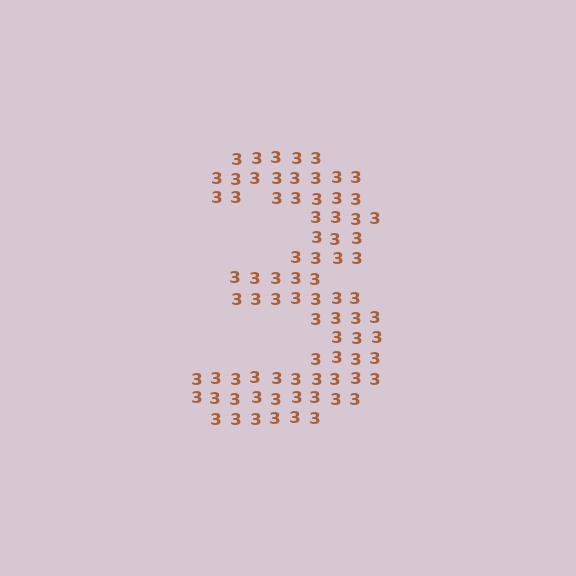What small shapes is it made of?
It is made of small digit 3's.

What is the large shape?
The large shape is the digit 3.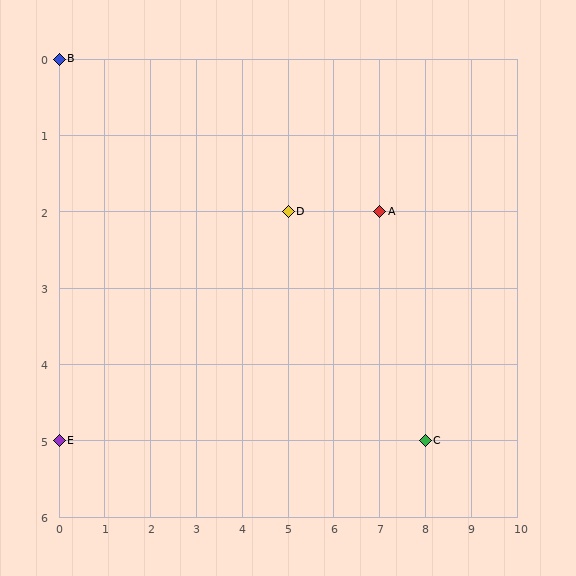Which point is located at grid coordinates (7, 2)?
Point A is at (7, 2).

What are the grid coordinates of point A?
Point A is at grid coordinates (7, 2).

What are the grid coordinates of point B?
Point B is at grid coordinates (0, 0).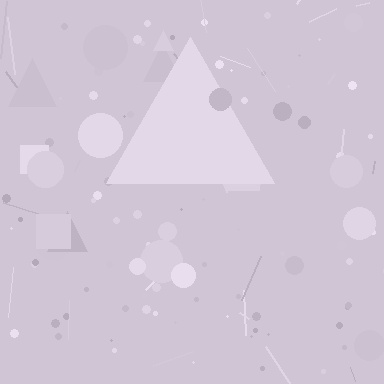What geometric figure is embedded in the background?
A triangle is embedded in the background.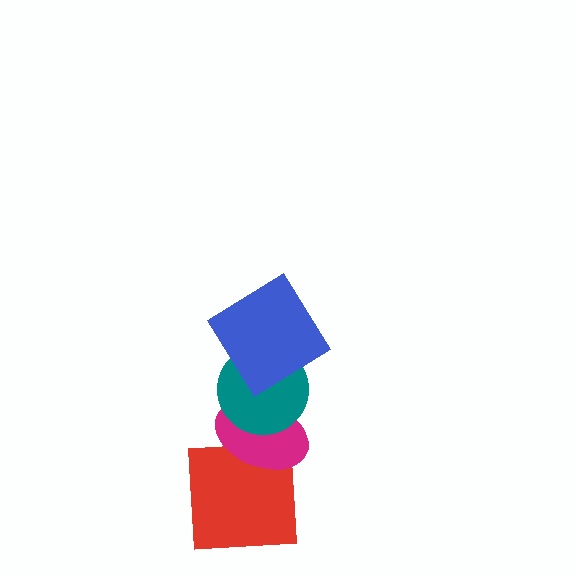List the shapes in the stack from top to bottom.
From top to bottom: the blue diamond, the teal circle, the magenta ellipse, the red square.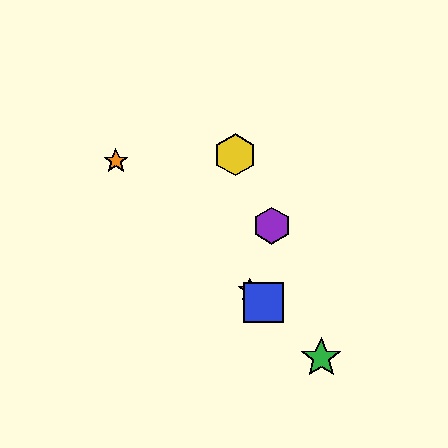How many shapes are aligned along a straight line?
4 shapes (the red star, the blue square, the green star, the orange star) are aligned along a straight line.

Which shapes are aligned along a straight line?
The red star, the blue square, the green star, the orange star are aligned along a straight line.